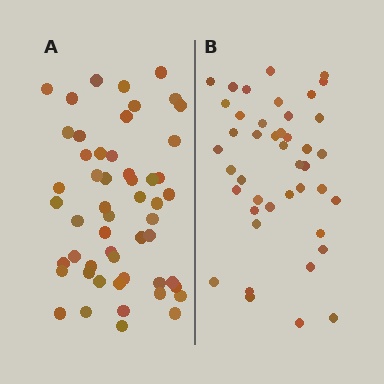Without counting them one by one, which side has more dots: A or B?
Region A (the left region) has more dots.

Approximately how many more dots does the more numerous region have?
Region A has roughly 10 or so more dots than region B.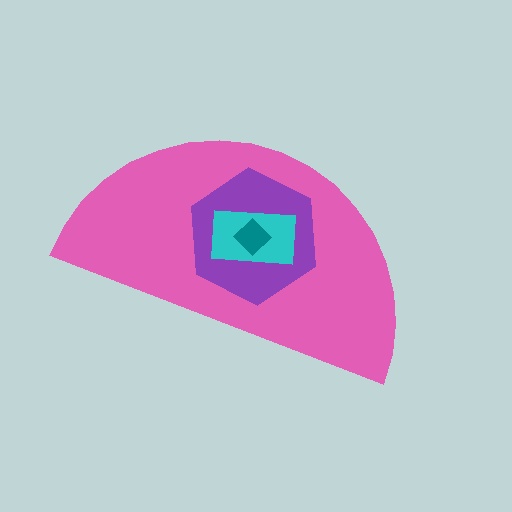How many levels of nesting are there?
4.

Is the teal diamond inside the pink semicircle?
Yes.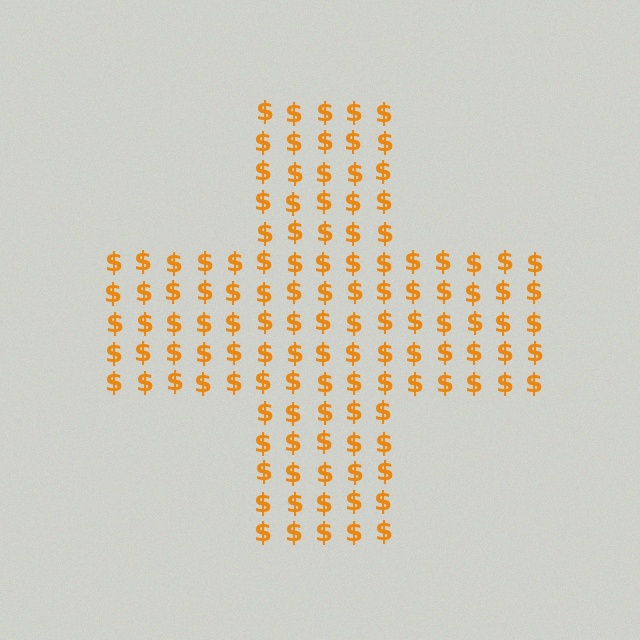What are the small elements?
The small elements are dollar signs.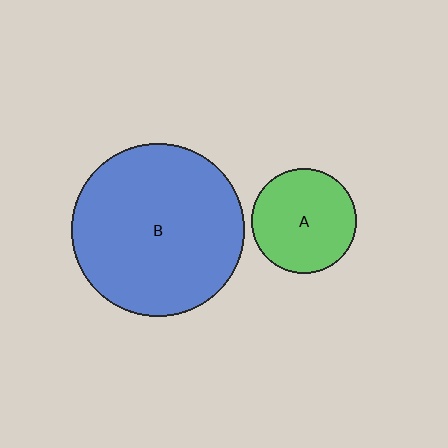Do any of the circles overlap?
No, none of the circles overlap.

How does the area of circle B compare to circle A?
Approximately 2.7 times.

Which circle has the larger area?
Circle B (blue).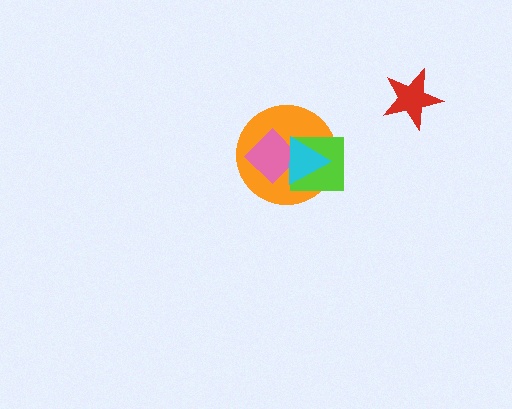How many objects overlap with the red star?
0 objects overlap with the red star.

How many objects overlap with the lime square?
3 objects overlap with the lime square.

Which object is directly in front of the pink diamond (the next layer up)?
The lime square is directly in front of the pink diamond.